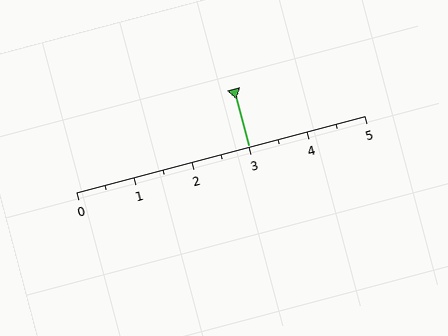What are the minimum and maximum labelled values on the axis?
The axis runs from 0 to 5.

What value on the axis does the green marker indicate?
The marker indicates approximately 3.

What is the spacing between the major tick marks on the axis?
The major ticks are spaced 1 apart.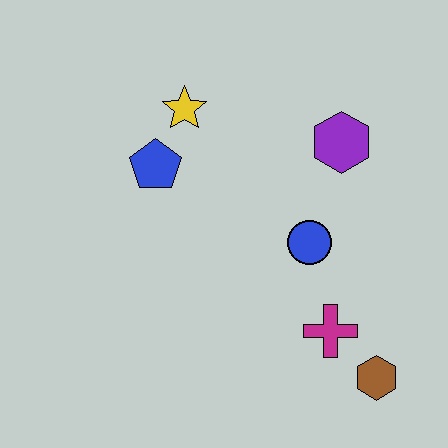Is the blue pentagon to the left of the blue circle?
Yes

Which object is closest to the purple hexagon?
The blue circle is closest to the purple hexagon.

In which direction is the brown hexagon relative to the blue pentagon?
The brown hexagon is to the right of the blue pentagon.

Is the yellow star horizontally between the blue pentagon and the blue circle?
Yes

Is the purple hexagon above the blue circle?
Yes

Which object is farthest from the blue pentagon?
The brown hexagon is farthest from the blue pentagon.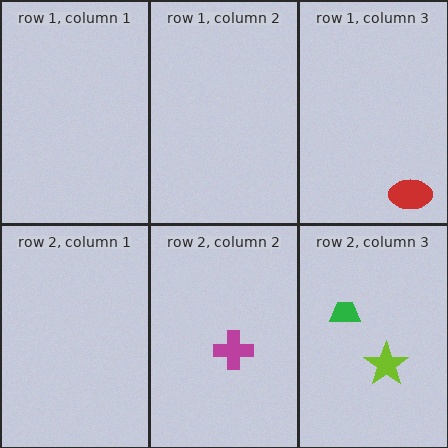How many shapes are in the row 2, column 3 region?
2.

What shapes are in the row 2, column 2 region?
The magenta cross.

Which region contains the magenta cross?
The row 2, column 2 region.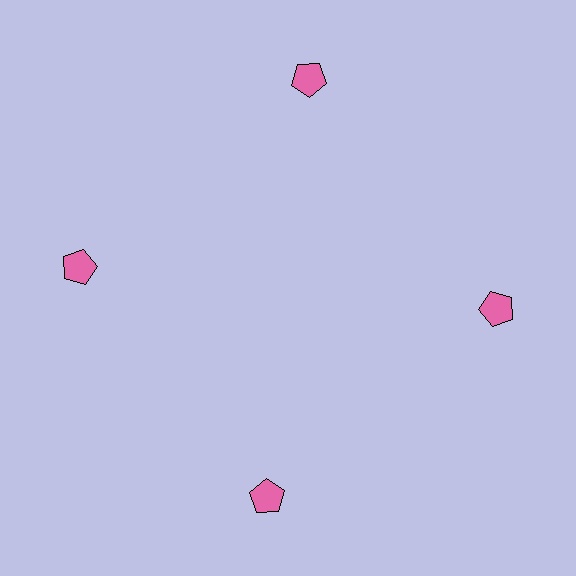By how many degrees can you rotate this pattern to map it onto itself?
The pattern maps onto itself every 90 degrees of rotation.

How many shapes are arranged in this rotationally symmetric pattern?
There are 4 shapes, arranged in 4 groups of 1.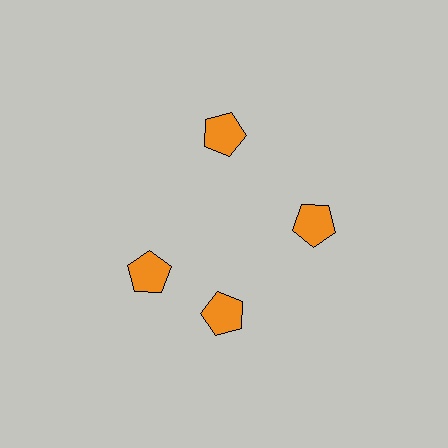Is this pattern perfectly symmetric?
No. The 4 orange pentagons are arranged in a ring, but one element near the 9 o'clock position is rotated out of alignment along the ring, breaking the 4-fold rotational symmetry.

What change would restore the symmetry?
The symmetry would be restored by rotating it back into even spacing with its neighbors so that all 4 pentagons sit at equal angles and equal distance from the center.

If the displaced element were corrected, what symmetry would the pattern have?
It would have 4-fold rotational symmetry — the pattern would map onto itself every 90 degrees.